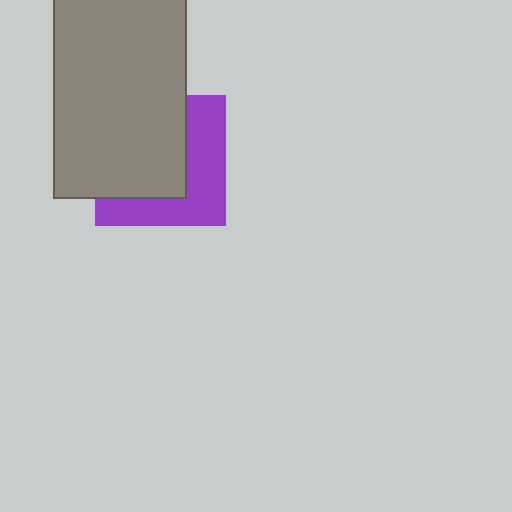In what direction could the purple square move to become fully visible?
The purple square could move toward the lower-right. That would shift it out from behind the gray rectangle entirely.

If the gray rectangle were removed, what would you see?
You would see the complete purple square.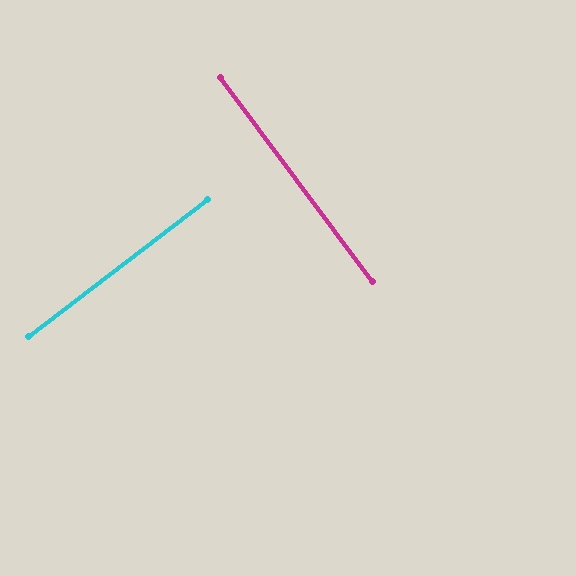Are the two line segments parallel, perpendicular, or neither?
Perpendicular — they meet at approximately 89°.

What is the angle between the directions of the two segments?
Approximately 89 degrees.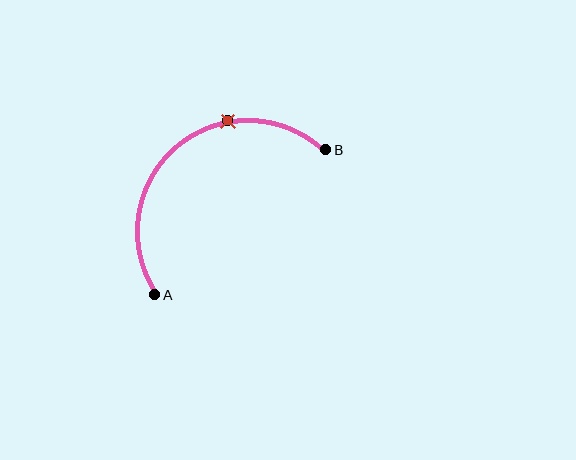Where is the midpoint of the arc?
The arc midpoint is the point on the curve farthest from the straight line joining A and B. It sits above and to the left of that line.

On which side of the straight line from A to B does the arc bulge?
The arc bulges above and to the left of the straight line connecting A and B.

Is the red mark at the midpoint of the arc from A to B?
No. The red mark lies on the arc but is closer to endpoint B. The arc midpoint would be at the point on the curve equidistant along the arc from both A and B.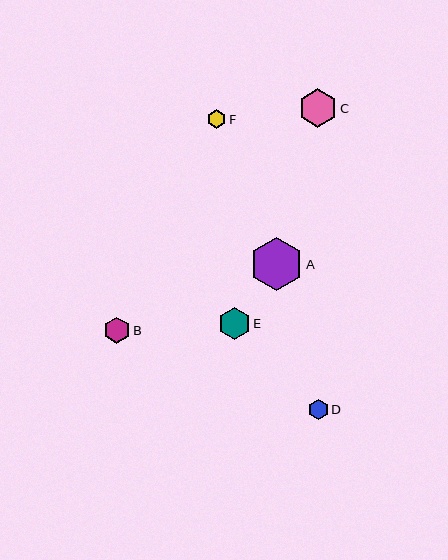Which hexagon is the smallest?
Hexagon F is the smallest with a size of approximately 18 pixels.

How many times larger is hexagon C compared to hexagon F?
Hexagon C is approximately 2.1 times the size of hexagon F.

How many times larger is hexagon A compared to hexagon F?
Hexagon A is approximately 2.9 times the size of hexagon F.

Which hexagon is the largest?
Hexagon A is the largest with a size of approximately 53 pixels.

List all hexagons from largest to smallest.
From largest to smallest: A, C, E, B, D, F.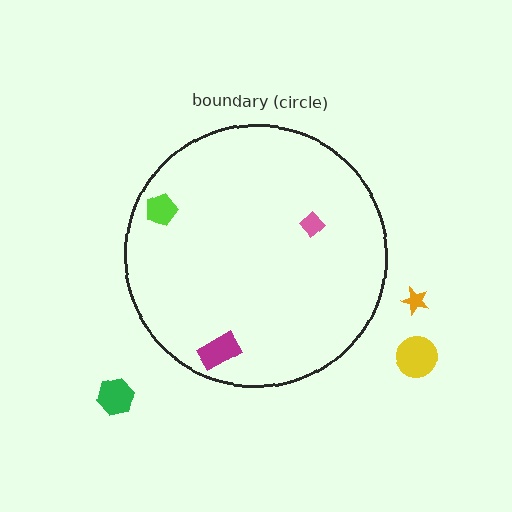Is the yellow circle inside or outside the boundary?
Outside.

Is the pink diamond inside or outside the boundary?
Inside.